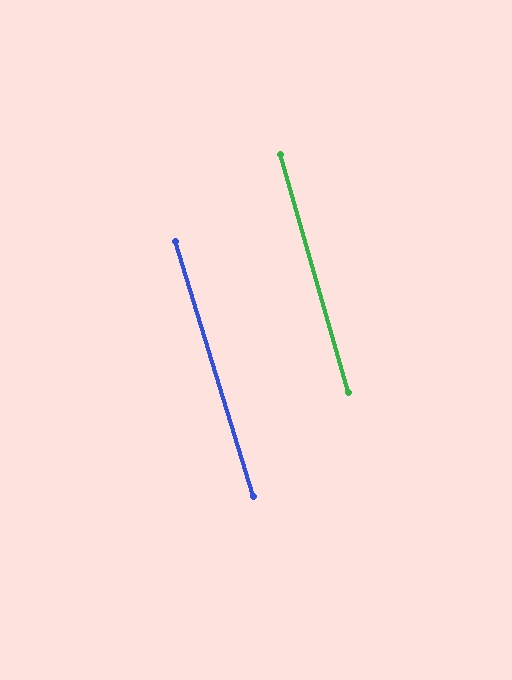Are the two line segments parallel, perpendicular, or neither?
Parallel — their directions differ by only 0.9°.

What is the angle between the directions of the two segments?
Approximately 1 degree.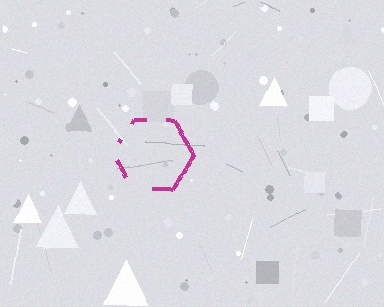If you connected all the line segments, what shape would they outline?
They would outline a hexagon.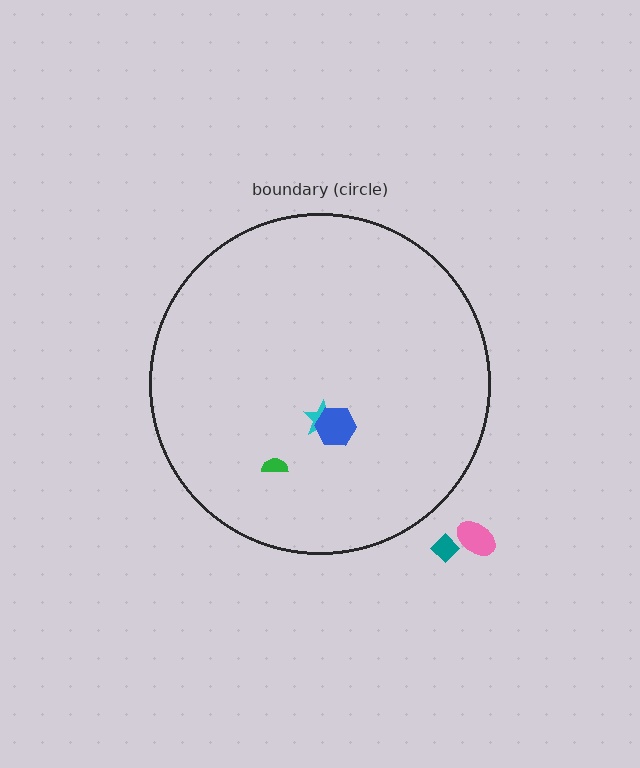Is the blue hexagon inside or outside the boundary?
Inside.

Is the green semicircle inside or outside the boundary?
Inside.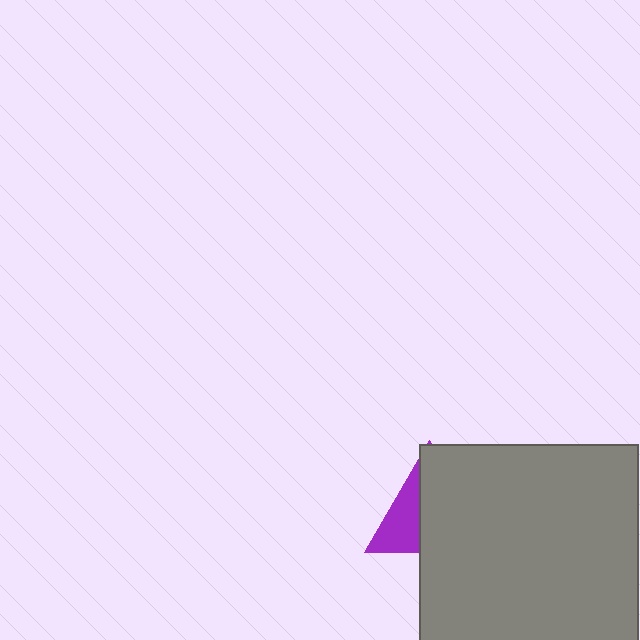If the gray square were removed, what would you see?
You would see the complete purple triangle.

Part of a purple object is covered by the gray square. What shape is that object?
It is a triangle.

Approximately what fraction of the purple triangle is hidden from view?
Roughly 64% of the purple triangle is hidden behind the gray square.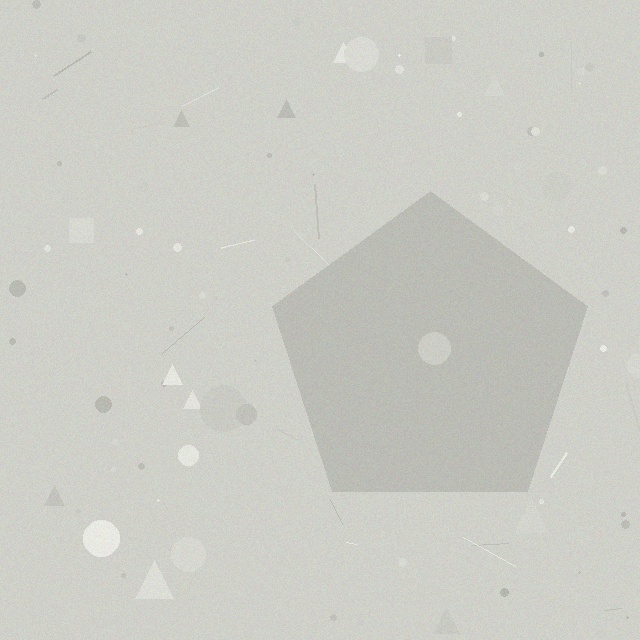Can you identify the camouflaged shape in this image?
The camouflaged shape is a pentagon.